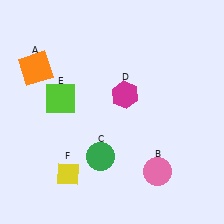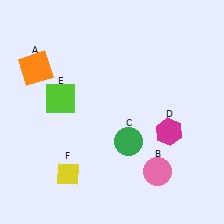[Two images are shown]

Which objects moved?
The objects that moved are: the green circle (C), the magenta hexagon (D).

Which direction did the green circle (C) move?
The green circle (C) moved right.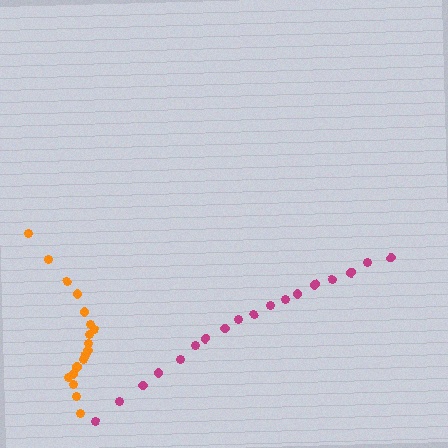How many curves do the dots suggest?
There are 2 distinct paths.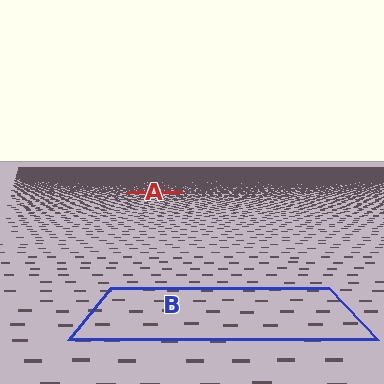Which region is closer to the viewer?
Region B is closer. The texture elements there are larger and more spread out.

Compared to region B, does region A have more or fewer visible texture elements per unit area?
Region A has more texture elements per unit area — they are packed more densely because it is farther away.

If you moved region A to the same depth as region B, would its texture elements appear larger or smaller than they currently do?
They would appear larger. At a closer depth, the same texture elements are projected at a bigger on-screen size.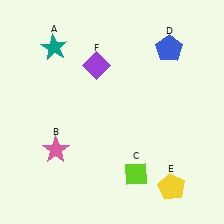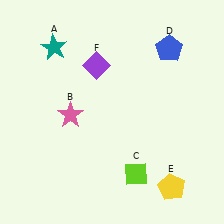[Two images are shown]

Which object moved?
The pink star (B) moved up.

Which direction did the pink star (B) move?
The pink star (B) moved up.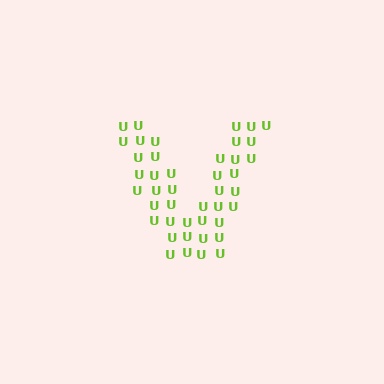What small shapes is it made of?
It is made of small letter U's.